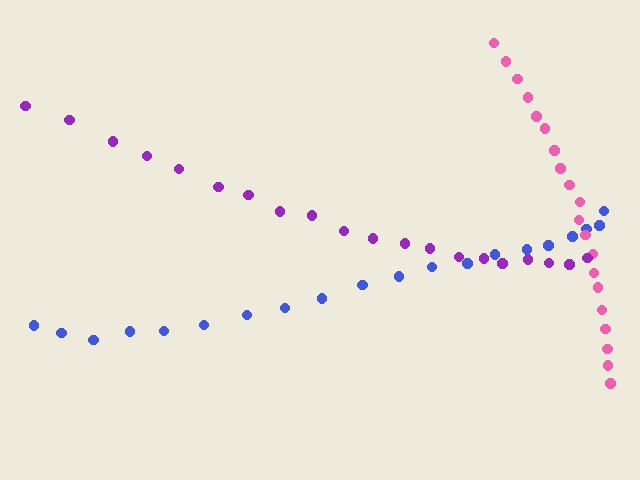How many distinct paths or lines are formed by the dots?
There are 3 distinct paths.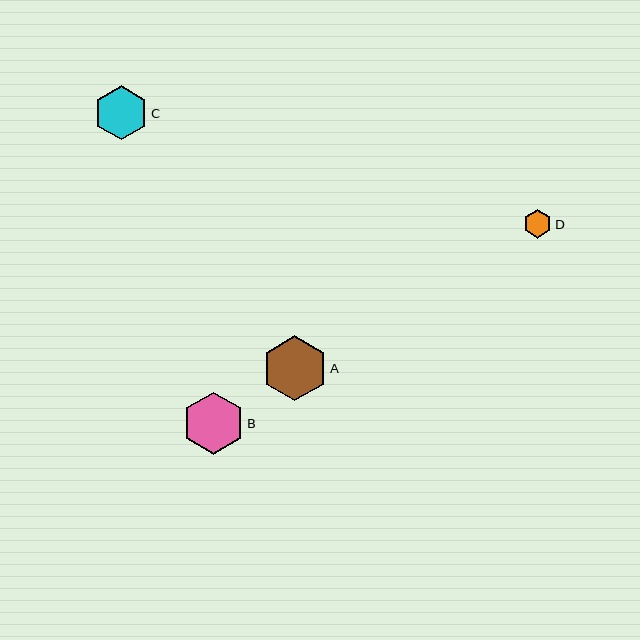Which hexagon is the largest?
Hexagon A is the largest with a size of approximately 65 pixels.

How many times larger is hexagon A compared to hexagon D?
Hexagon A is approximately 2.3 times the size of hexagon D.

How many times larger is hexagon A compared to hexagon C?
Hexagon A is approximately 1.2 times the size of hexagon C.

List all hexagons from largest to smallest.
From largest to smallest: A, B, C, D.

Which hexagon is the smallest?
Hexagon D is the smallest with a size of approximately 29 pixels.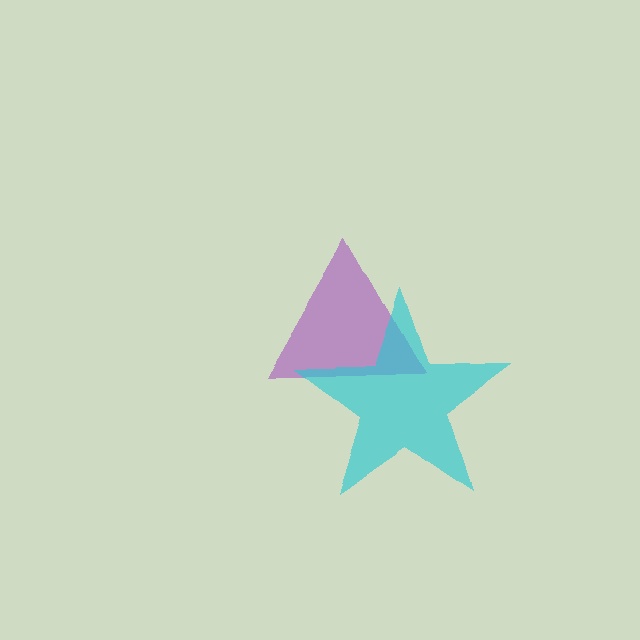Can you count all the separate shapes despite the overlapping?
Yes, there are 2 separate shapes.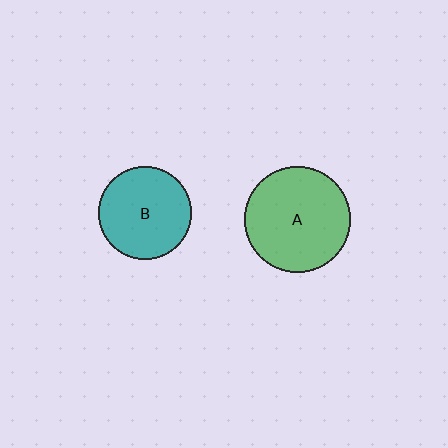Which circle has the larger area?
Circle A (green).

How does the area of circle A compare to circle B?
Approximately 1.3 times.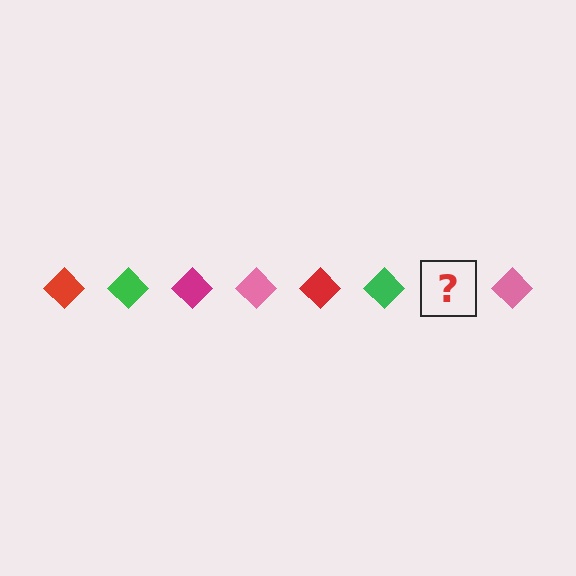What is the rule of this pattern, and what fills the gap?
The rule is that the pattern cycles through red, green, magenta, pink diamonds. The gap should be filled with a magenta diamond.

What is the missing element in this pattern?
The missing element is a magenta diamond.